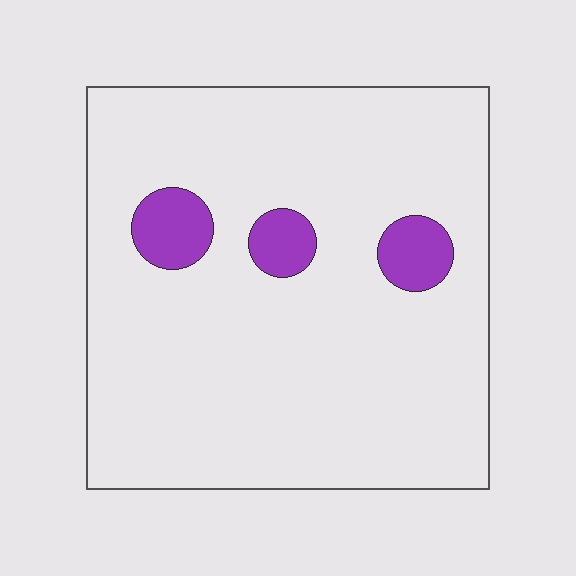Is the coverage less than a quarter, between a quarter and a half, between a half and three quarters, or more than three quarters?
Less than a quarter.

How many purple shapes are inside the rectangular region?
3.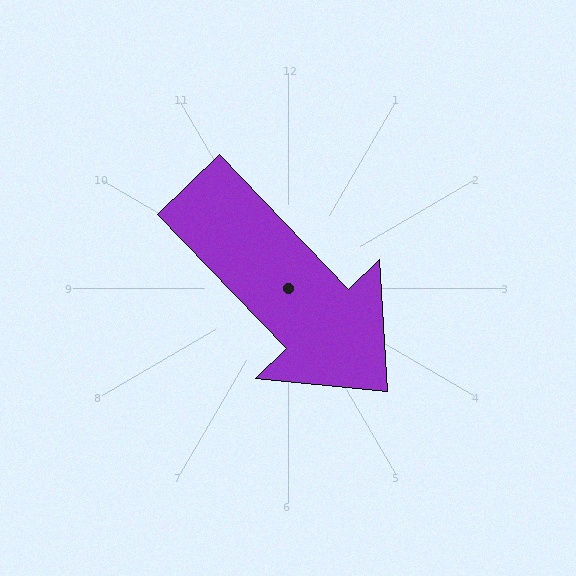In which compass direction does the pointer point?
Southeast.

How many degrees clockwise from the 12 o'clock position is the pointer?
Approximately 136 degrees.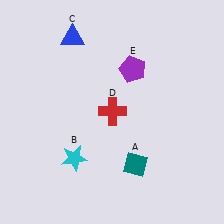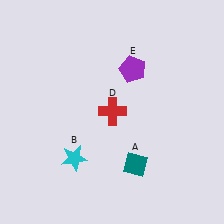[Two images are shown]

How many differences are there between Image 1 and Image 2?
There is 1 difference between the two images.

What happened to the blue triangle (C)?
The blue triangle (C) was removed in Image 2. It was in the top-left area of Image 1.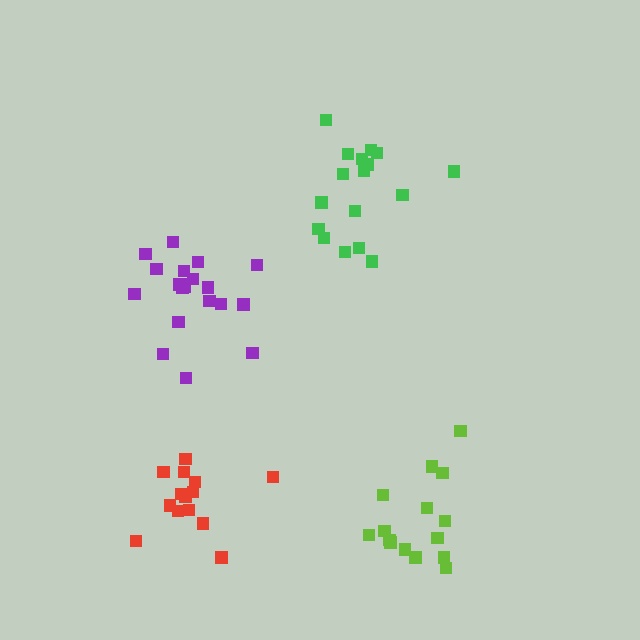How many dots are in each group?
Group 1: 20 dots, Group 2: 14 dots, Group 3: 15 dots, Group 4: 17 dots (66 total).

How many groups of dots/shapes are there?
There are 4 groups.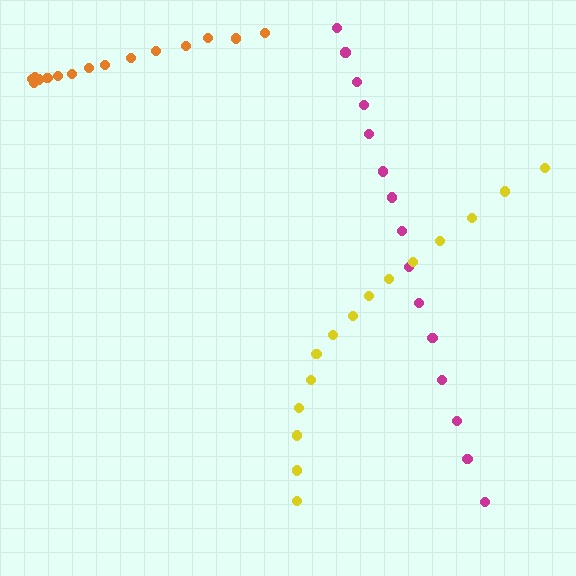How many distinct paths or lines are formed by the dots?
There are 3 distinct paths.